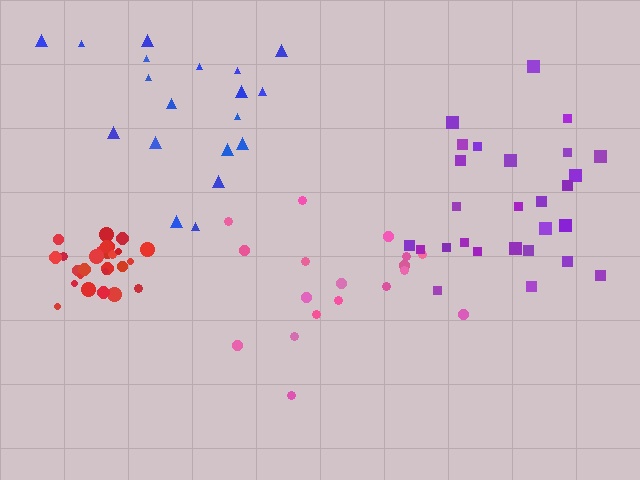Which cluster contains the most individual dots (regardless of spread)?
Purple (27).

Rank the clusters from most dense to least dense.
red, purple, blue, pink.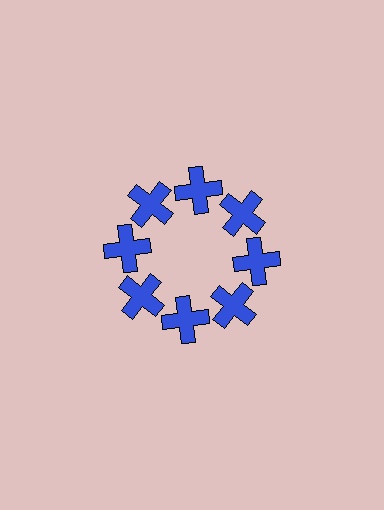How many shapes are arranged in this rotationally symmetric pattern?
There are 8 shapes, arranged in 8 groups of 1.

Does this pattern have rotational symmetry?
Yes, this pattern has 8-fold rotational symmetry. It looks the same after rotating 45 degrees around the center.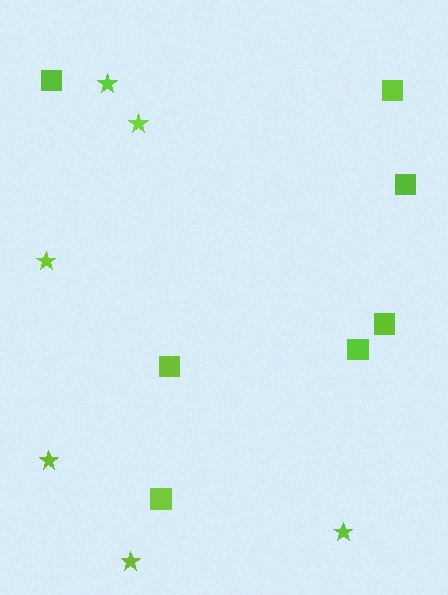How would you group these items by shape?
There are 2 groups: one group of squares (7) and one group of stars (6).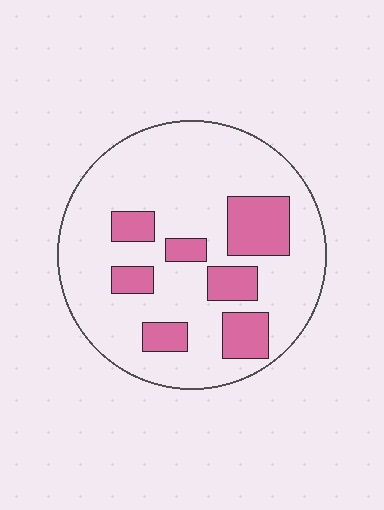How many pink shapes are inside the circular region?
7.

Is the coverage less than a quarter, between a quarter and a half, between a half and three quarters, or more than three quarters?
Less than a quarter.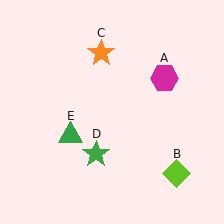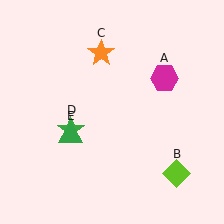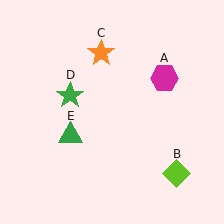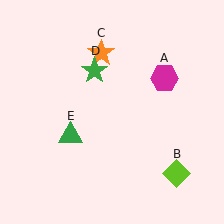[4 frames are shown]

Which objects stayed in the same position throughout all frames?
Magenta hexagon (object A) and lime diamond (object B) and orange star (object C) and green triangle (object E) remained stationary.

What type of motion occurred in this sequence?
The green star (object D) rotated clockwise around the center of the scene.